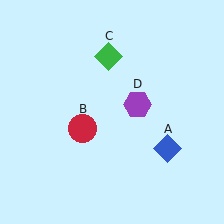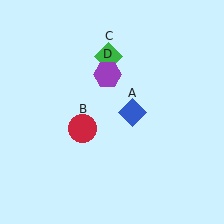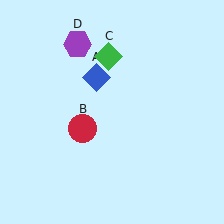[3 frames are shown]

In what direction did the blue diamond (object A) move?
The blue diamond (object A) moved up and to the left.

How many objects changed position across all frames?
2 objects changed position: blue diamond (object A), purple hexagon (object D).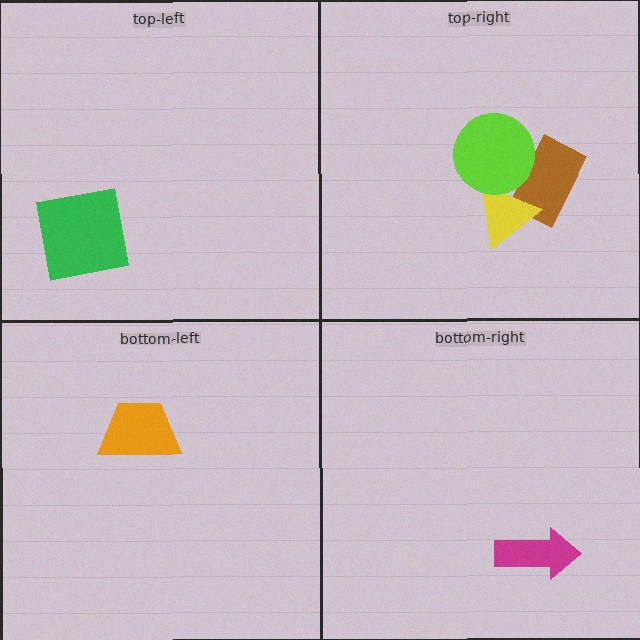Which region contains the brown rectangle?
The top-right region.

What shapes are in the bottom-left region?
The orange trapezoid.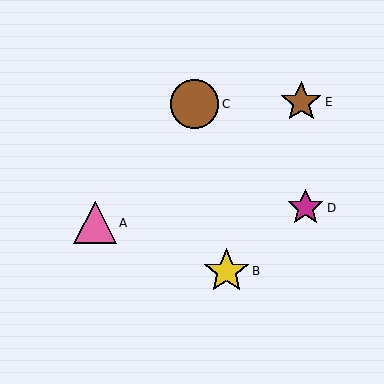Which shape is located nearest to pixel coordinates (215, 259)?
The yellow star (labeled B) at (227, 271) is nearest to that location.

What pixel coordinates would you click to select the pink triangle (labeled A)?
Click at (95, 223) to select the pink triangle A.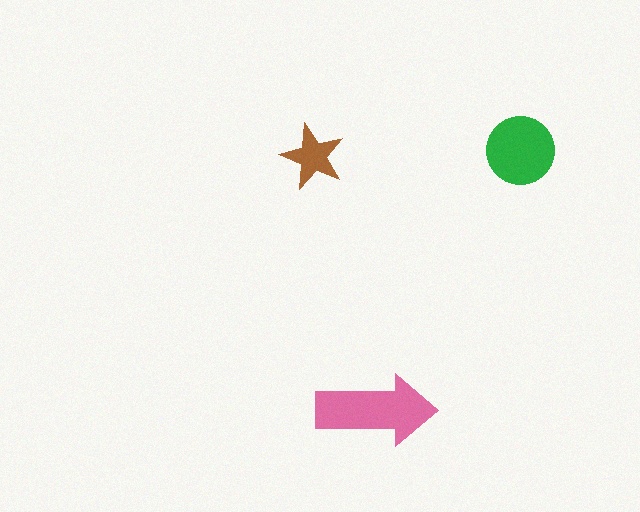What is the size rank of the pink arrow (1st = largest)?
1st.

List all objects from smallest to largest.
The brown star, the green circle, the pink arrow.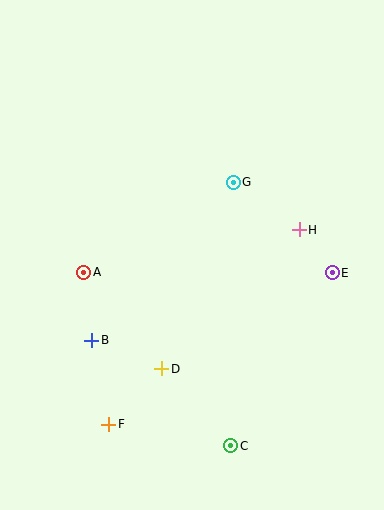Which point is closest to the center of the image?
Point G at (233, 182) is closest to the center.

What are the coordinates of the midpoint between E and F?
The midpoint between E and F is at (220, 348).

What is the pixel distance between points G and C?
The distance between G and C is 264 pixels.